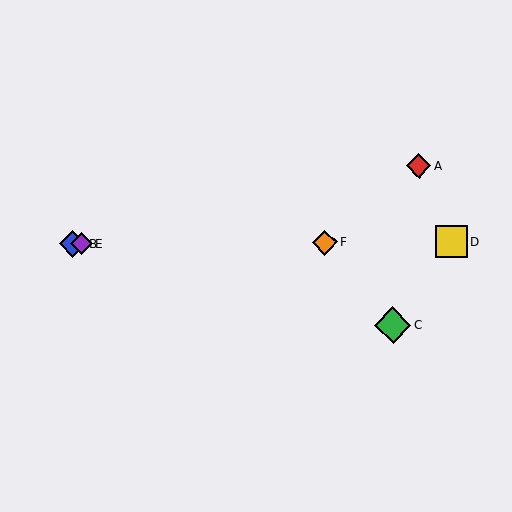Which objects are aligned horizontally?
Objects B, D, E, F are aligned horizontally.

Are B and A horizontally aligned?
No, B is at y≈244 and A is at y≈166.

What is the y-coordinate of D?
Object D is at y≈242.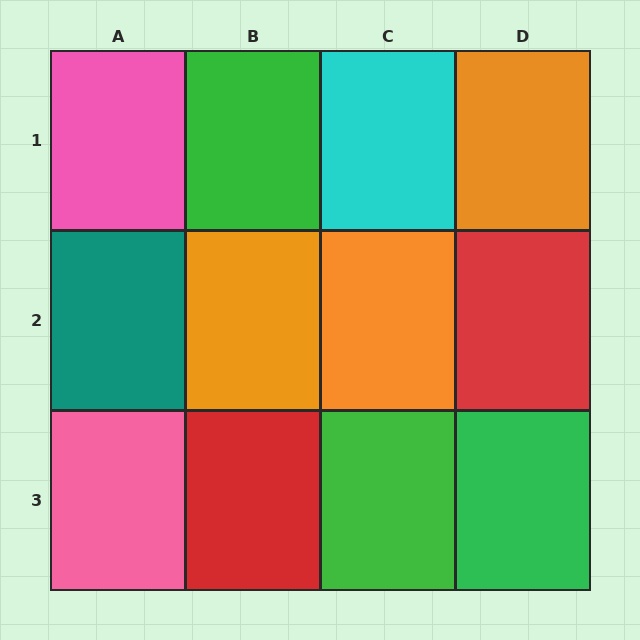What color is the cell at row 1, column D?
Orange.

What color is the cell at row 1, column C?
Cyan.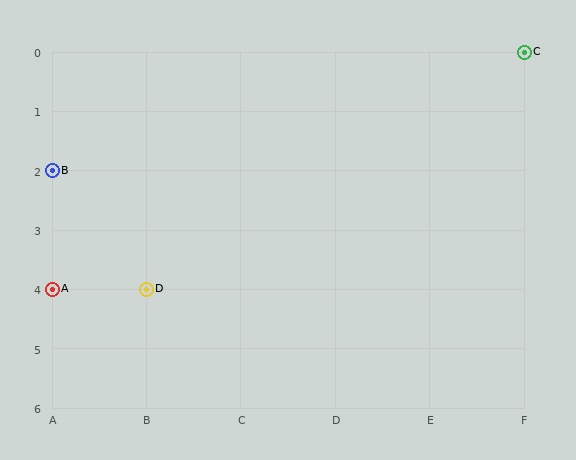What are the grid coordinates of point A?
Point A is at grid coordinates (A, 4).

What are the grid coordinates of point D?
Point D is at grid coordinates (B, 4).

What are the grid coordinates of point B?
Point B is at grid coordinates (A, 2).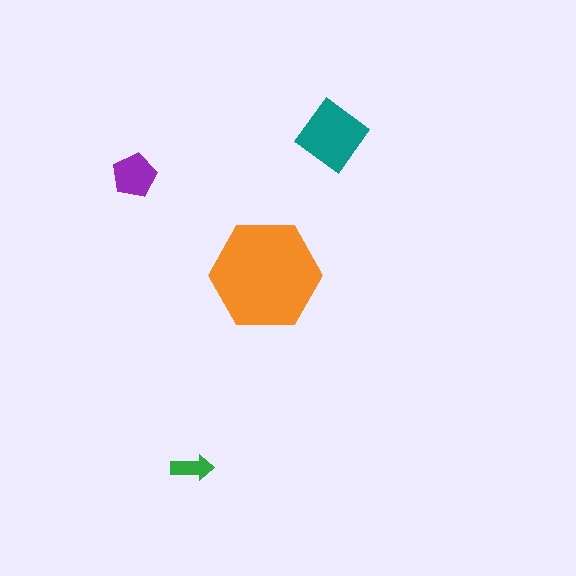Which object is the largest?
The orange hexagon.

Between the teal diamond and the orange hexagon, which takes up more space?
The orange hexagon.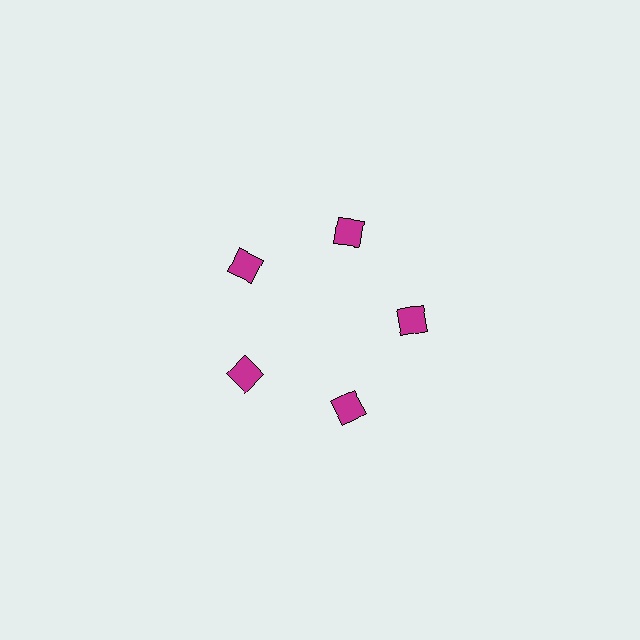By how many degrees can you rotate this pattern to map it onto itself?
The pattern maps onto itself every 72 degrees of rotation.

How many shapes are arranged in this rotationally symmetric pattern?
There are 5 shapes, arranged in 5 groups of 1.